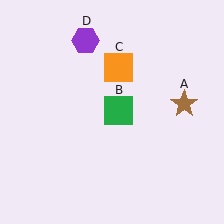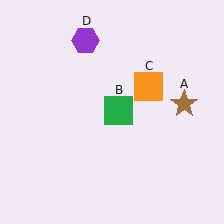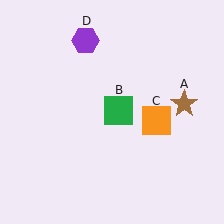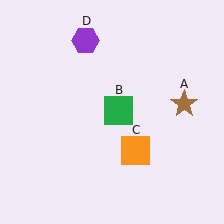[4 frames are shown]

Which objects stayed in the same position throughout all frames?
Brown star (object A) and green square (object B) and purple hexagon (object D) remained stationary.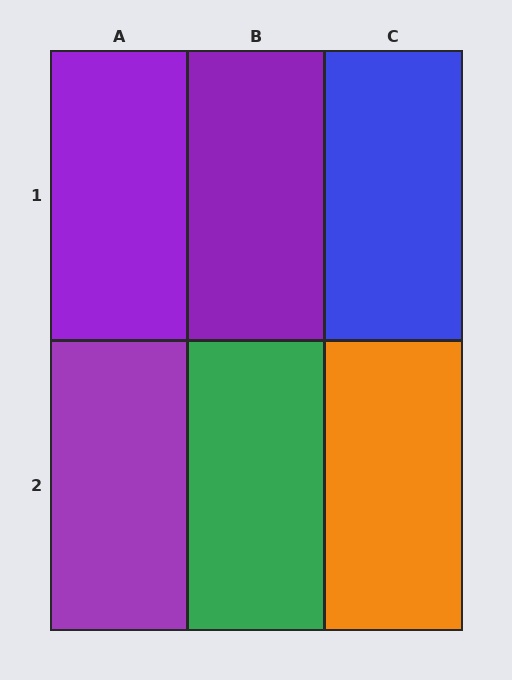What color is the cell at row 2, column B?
Green.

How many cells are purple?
3 cells are purple.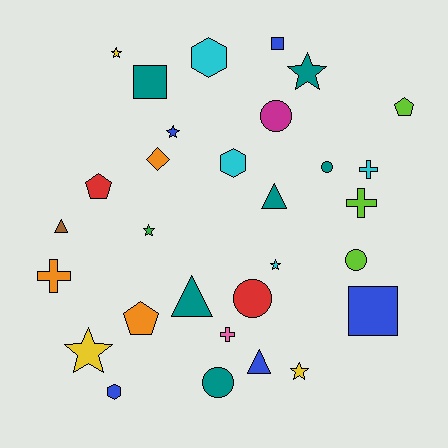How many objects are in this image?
There are 30 objects.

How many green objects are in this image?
There is 1 green object.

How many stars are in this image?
There are 7 stars.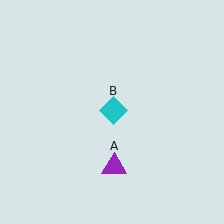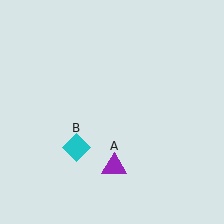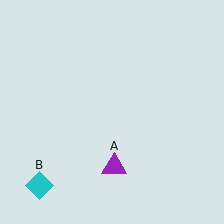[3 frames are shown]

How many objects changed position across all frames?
1 object changed position: cyan diamond (object B).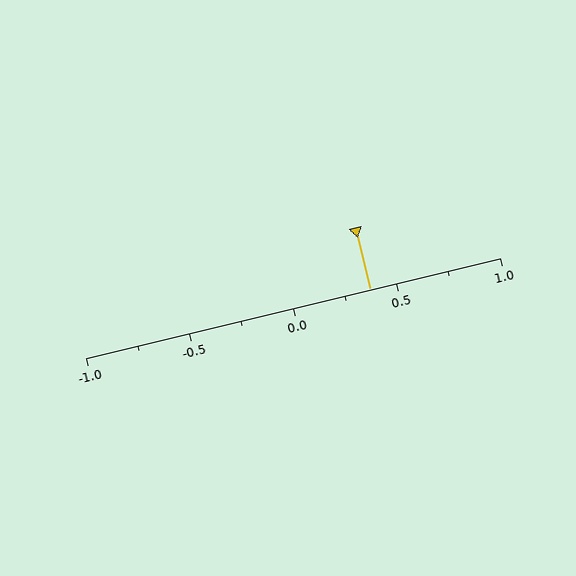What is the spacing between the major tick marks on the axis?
The major ticks are spaced 0.5 apart.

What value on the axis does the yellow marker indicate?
The marker indicates approximately 0.38.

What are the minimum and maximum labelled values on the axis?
The axis runs from -1.0 to 1.0.